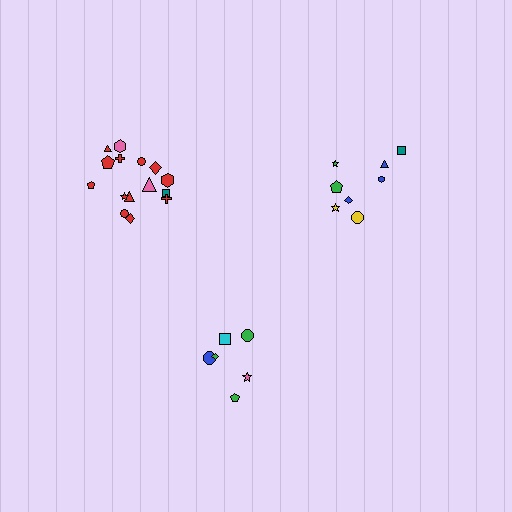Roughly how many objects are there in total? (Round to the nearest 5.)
Roughly 30 objects in total.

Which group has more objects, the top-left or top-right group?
The top-left group.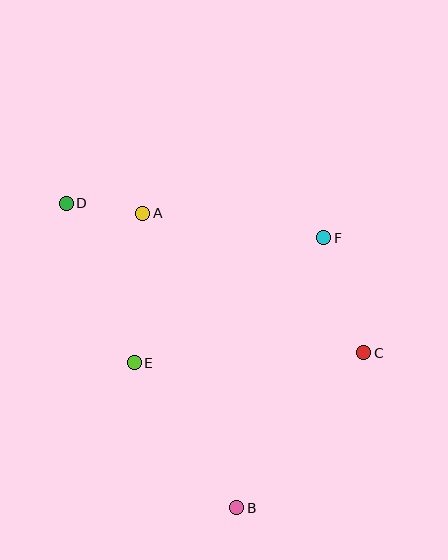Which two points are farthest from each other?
Points B and D are farthest from each other.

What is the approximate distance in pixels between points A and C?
The distance between A and C is approximately 262 pixels.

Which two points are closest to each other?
Points A and D are closest to each other.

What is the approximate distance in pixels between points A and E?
The distance between A and E is approximately 150 pixels.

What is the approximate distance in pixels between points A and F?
The distance between A and F is approximately 183 pixels.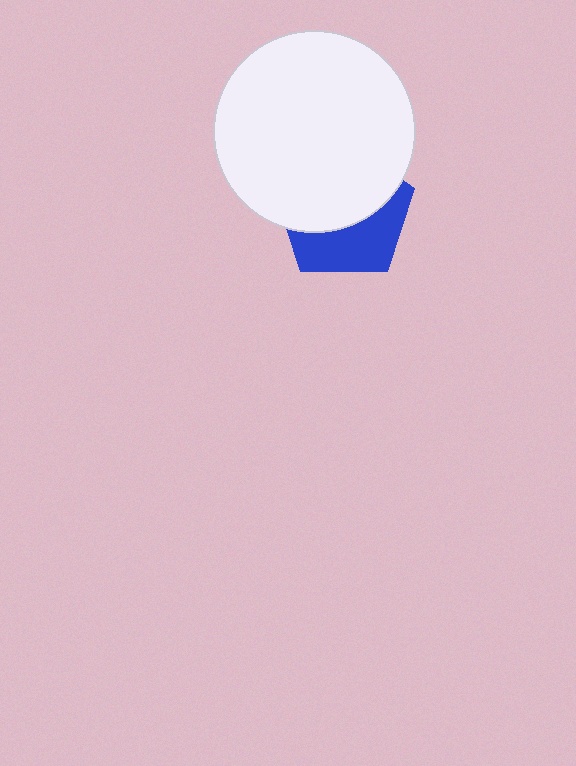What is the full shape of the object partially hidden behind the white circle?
The partially hidden object is a blue pentagon.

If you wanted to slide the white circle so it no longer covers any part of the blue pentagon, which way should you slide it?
Slide it up — that is the most direct way to separate the two shapes.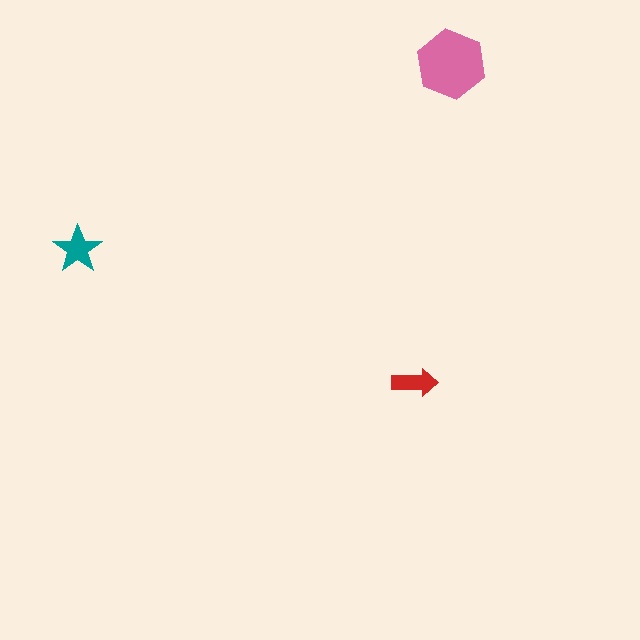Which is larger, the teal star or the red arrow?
The teal star.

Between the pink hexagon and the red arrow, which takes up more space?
The pink hexagon.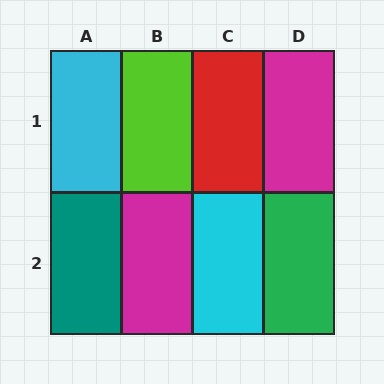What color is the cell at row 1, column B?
Lime.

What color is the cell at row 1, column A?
Cyan.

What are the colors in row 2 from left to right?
Teal, magenta, cyan, green.